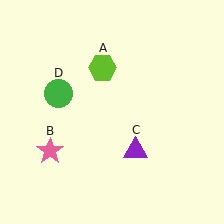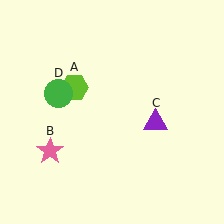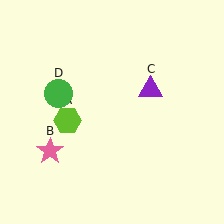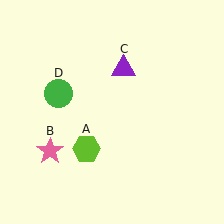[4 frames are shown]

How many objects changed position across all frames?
2 objects changed position: lime hexagon (object A), purple triangle (object C).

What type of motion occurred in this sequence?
The lime hexagon (object A), purple triangle (object C) rotated counterclockwise around the center of the scene.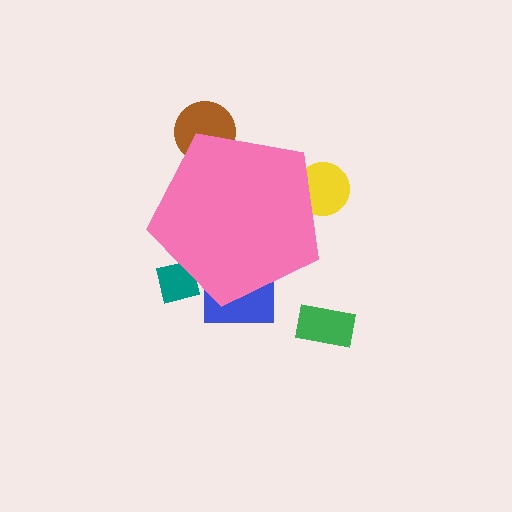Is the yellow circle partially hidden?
Yes, the yellow circle is partially hidden behind the pink pentagon.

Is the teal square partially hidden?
Yes, the teal square is partially hidden behind the pink pentagon.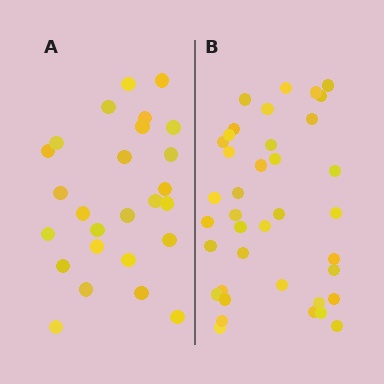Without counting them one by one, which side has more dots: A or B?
Region B (the right region) has more dots.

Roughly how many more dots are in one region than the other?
Region B has roughly 12 or so more dots than region A.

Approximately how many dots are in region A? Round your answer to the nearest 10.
About 30 dots. (The exact count is 26, which rounds to 30.)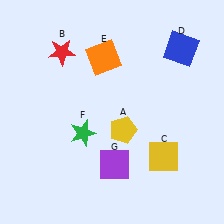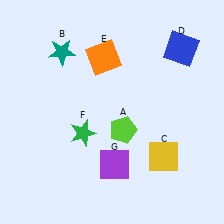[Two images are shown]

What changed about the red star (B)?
In Image 1, B is red. In Image 2, it changed to teal.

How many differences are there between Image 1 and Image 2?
There are 2 differences between the two images.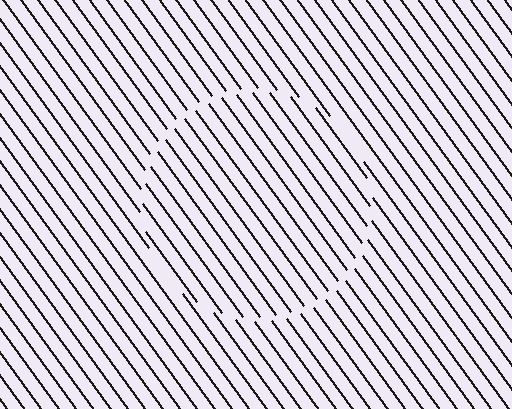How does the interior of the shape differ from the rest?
The interior of the shape contains the same grating, shifted by half a period — the contour is defined by the phase discontinuity where line-ends from the inner and outer gratings abut.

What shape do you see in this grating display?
An illusory circle. The interior of the shape contains the same grating, shifted by half a period — the contour is defined by the phase discontinuity where line-ends from the inner and outer gratings abut.